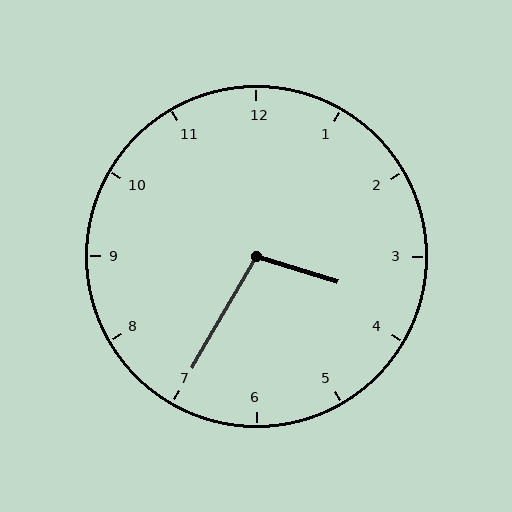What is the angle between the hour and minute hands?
Approximately 102 degrees.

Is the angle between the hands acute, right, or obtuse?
It is obtuse.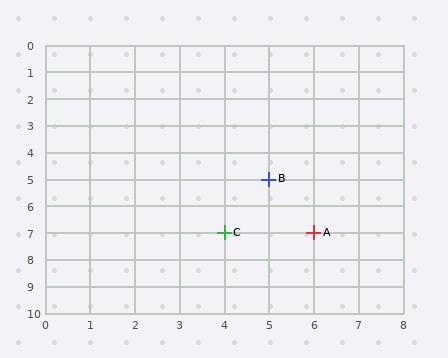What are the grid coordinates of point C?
Point C is at grid coordinates (4, 7).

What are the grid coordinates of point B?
Point B is at grid coordinates (5, 5).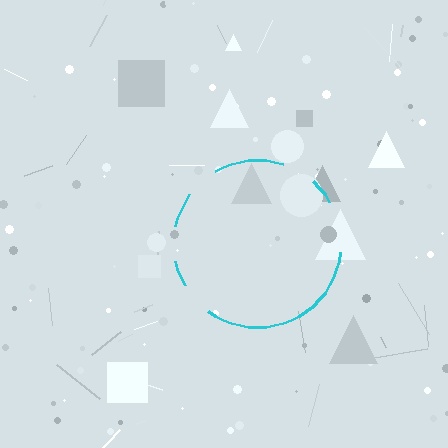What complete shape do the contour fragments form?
The contour fragments form a circle.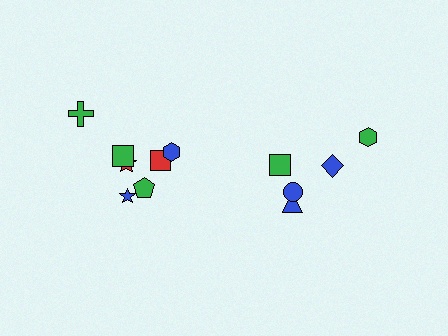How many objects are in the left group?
There are 7 objects.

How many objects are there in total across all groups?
There are 12 objects.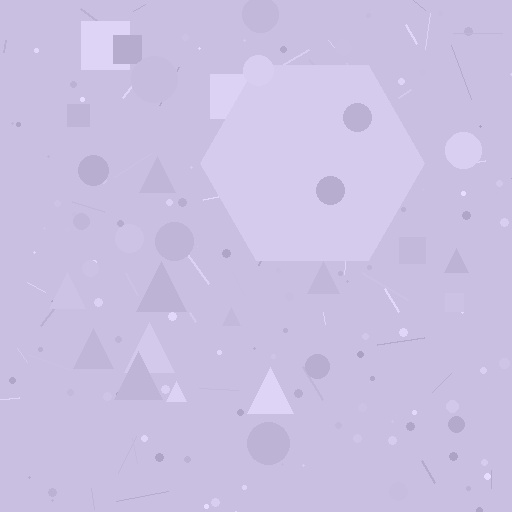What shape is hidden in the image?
A hexagon is hidden in the image.